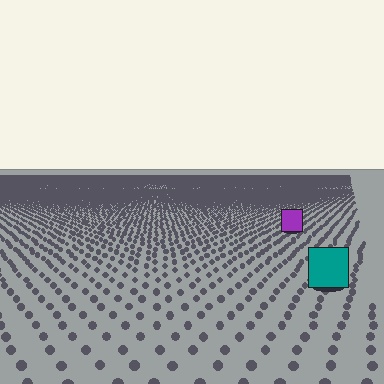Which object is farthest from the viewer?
The purple square is farthest from the viewer. It appears smaller and the ground texture around it is denser.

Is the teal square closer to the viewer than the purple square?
Yes. The teal square is closer — you can tell from the texture gradient: the ground texture is coarser near it.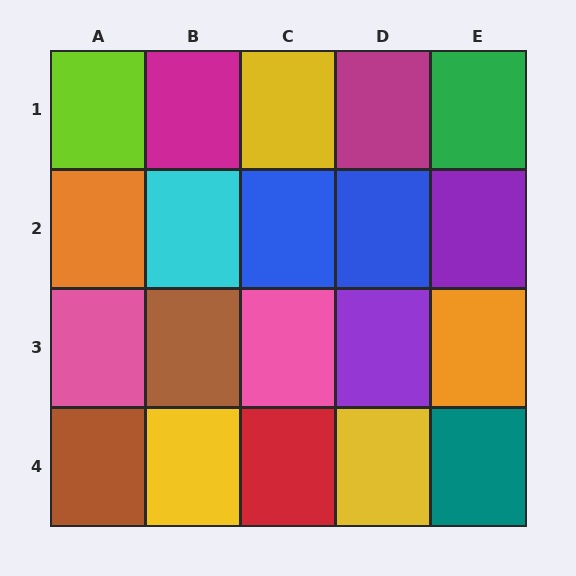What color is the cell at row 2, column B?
Cyan.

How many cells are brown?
2 cells are brown.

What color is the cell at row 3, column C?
Pink.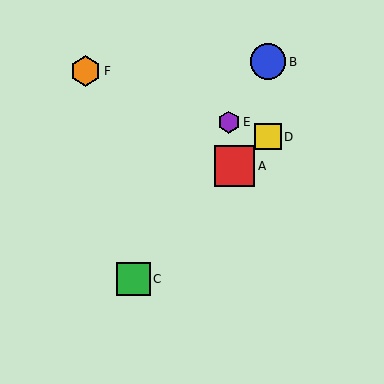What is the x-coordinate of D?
Object D is at x≈268.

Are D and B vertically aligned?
Yes, both are at x≈268.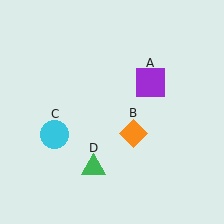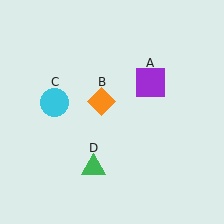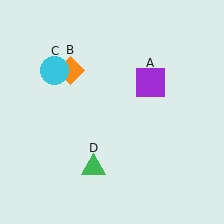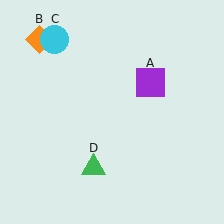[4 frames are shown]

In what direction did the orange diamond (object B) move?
The orange diamond (object B) moved up and to the left.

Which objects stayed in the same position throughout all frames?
Purple square (object A) and green triangle (object D) remained stationary.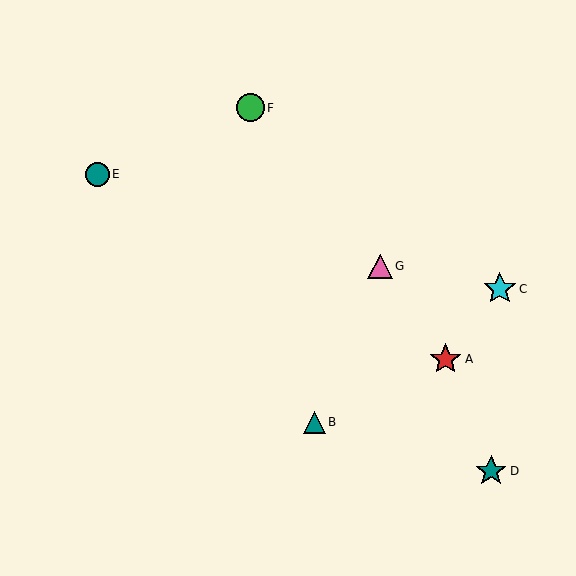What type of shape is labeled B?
Shape B is a teal triangle.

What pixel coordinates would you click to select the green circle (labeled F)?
Click at (250, 108) to select the green circle F.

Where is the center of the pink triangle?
The center of the pink triangle is at (380, 266).